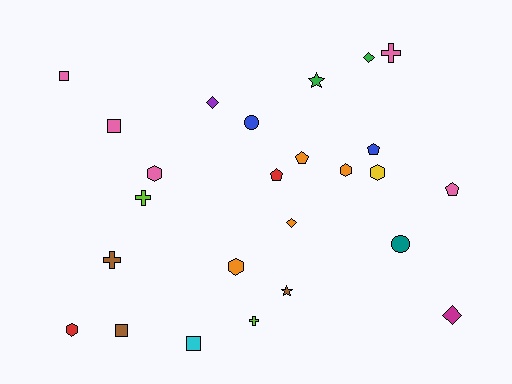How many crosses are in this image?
There are 4 crosses.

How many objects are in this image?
There are 25 objects.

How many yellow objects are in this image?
There is 1 yellow object.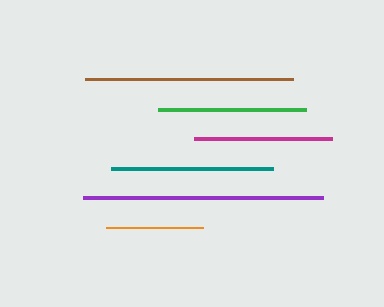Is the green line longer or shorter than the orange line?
The green line is longer than the orange line.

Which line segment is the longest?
The purple line is the longest at approximately 239 pixels.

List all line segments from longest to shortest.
From longest to shortest: purple, brown, teal, green, magenta, orange.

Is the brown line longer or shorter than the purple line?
The purple line is longer than the brown line.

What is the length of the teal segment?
The teal segment is approximately 162 pixels long.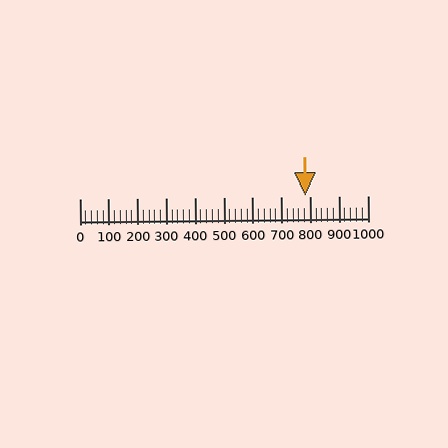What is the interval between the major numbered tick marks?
The major tick marks are spaced 100 units apart.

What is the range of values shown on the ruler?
The ruler shows values from 0 to 1000.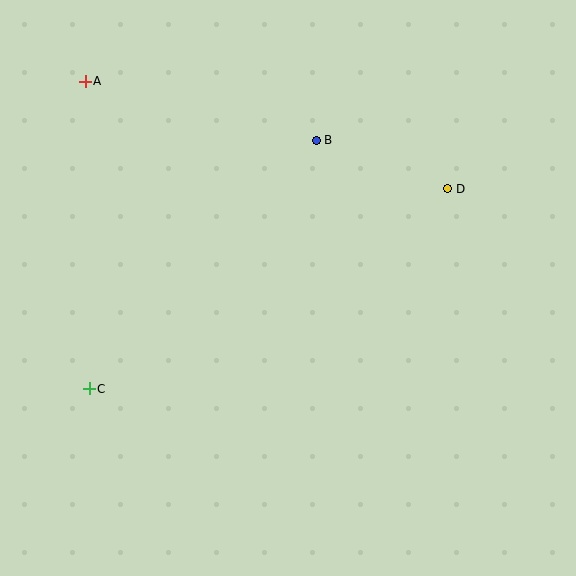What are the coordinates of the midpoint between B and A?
The midpoint between B and A is at (201, 111).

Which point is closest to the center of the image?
Point B at (316, 140) is closest to the center.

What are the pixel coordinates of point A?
Point A is at (85, 81).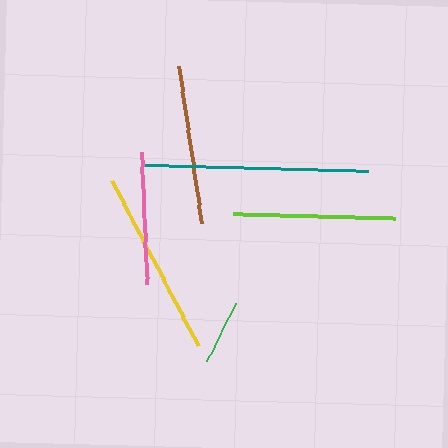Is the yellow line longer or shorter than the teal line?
The teal line is longer than the yellow line.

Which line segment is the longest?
The teal line is the longest at approximately 225 pixels.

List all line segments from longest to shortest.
From longest to shortest: teal, yellow, lime, brown, pink, green.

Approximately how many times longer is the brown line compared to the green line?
The brown line is approximately 2.5 times the length of the green line.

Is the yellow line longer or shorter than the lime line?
The yellow line is longer than the lime line.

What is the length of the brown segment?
The brown segment is approximately 159 pixels long.